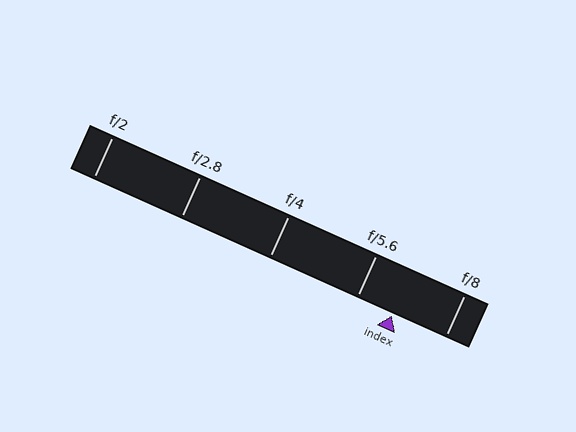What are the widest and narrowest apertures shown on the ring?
The widest aperture shown is f/2 and the narrowest is f/8.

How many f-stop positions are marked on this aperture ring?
There are 5 f-stop positions marked.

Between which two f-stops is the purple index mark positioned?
The index mark is between f/5.6 and f/8.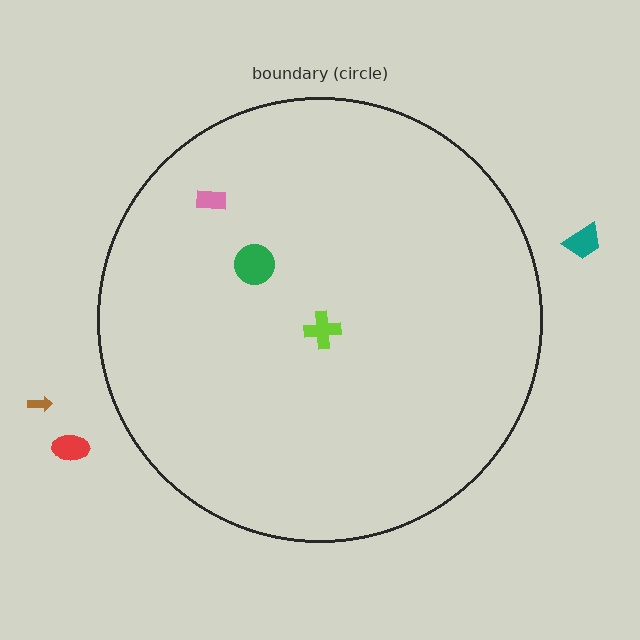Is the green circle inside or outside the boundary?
Inside.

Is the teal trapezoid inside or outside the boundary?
Outside.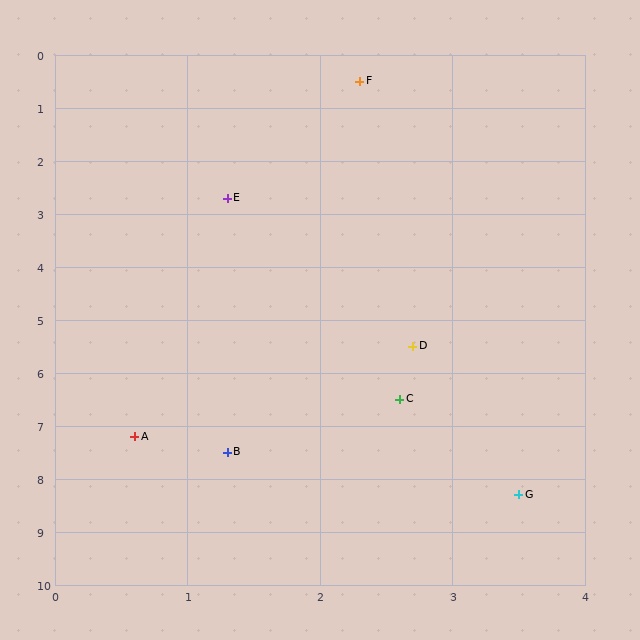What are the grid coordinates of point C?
Point C is at approximately (2.6, 6.5).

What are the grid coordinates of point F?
Point F is at approximately (2.3, 0.5).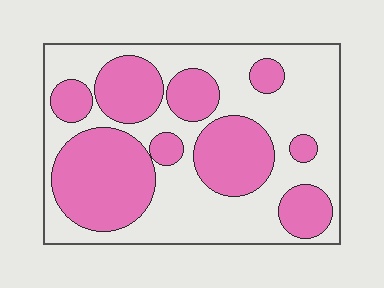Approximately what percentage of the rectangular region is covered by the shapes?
Approximately 45%.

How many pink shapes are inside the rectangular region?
9.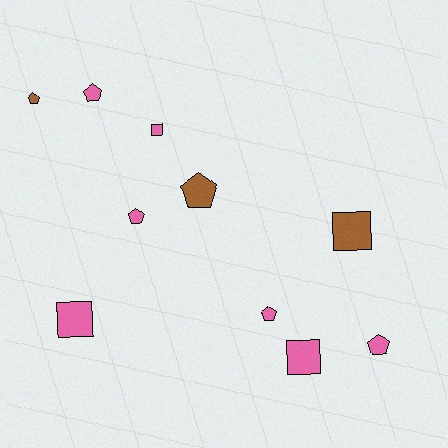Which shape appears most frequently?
Pentagon, with 6 objects.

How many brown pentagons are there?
There are 2 brown pentagons.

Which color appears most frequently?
Pink, with 7 objects.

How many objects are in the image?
There are 10 objects.